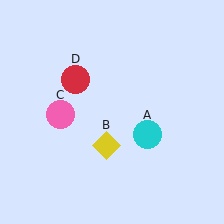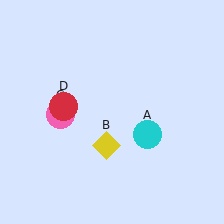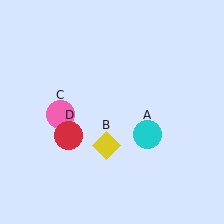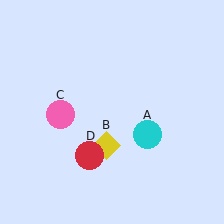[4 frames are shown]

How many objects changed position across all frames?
1 object changed position: red circle (object D).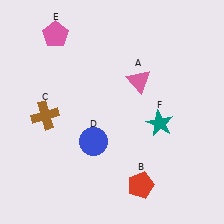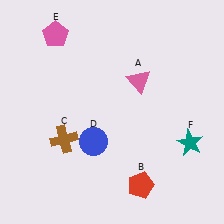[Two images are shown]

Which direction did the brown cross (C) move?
The brown cross (C) moved down.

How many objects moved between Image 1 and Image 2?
2 objects moved between the two images.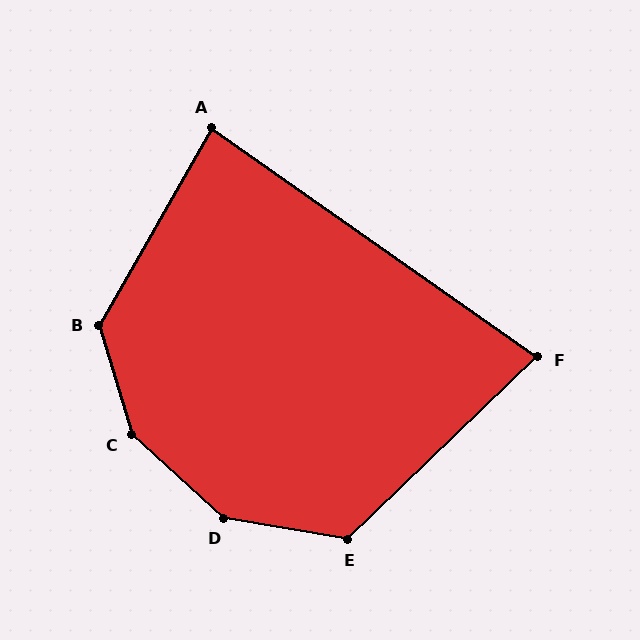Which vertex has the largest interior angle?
C, at approximately 149 degrees.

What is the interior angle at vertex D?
Approximately 147 degrees (obtuse).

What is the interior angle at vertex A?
Approximately 85 degrees (acute).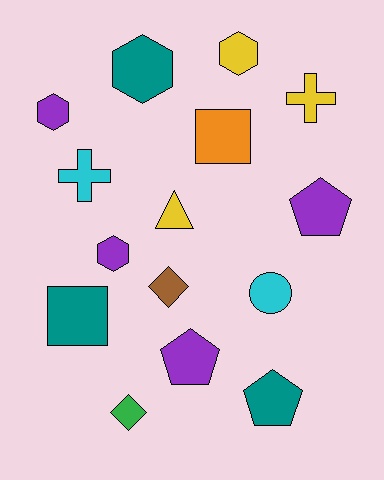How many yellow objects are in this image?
There are 3 yellow objects.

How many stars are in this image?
There are no stars.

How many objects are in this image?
There are 15 objects.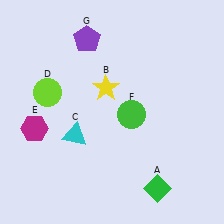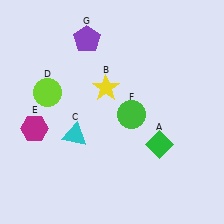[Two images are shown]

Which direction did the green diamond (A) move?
The green diamond (A) moved up.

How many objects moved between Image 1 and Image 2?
1 object moved between the two images.